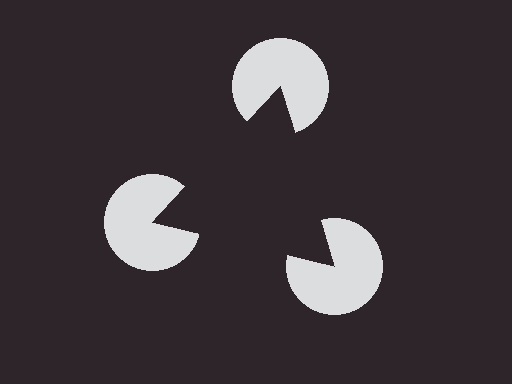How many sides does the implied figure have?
3 sides.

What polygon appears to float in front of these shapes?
An illusory triangle — its edges are inferred from the aligned wedge cuts in the pac-man discs, not physically drawn.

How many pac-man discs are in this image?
There are 3 — one at each vertex of the illusory triangle.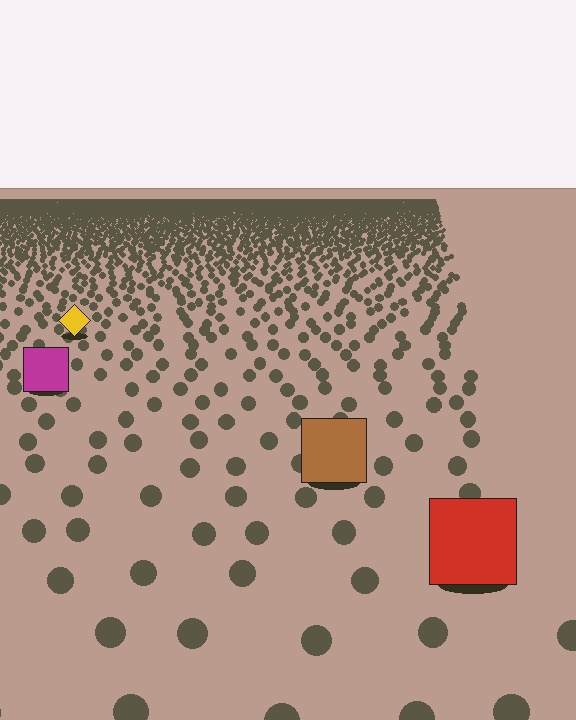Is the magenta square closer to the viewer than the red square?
No. The red square is closer — you can tell from the texture gradient: the ground texture is coarser near it.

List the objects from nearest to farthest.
From nearest to farthest: the red square, the brown square, the magenta square, the yellow diamond.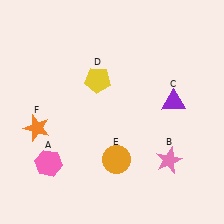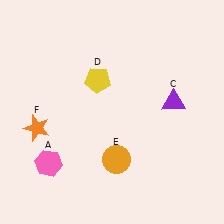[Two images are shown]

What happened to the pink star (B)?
The pink star (B) was removed in Image 2. It was in the bottom-right area of Image 1.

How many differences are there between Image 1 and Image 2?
There is 1 difference between the two images.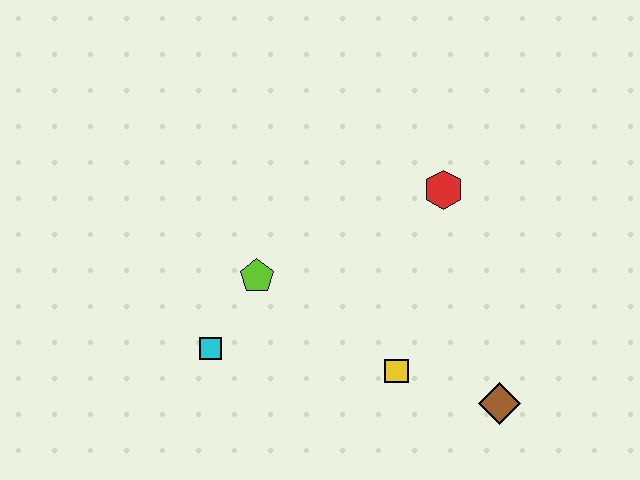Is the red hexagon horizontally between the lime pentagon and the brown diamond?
Yes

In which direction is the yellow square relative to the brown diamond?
The yellow square is to the left of the brown diamond.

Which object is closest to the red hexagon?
The yellow square is closest to the red hexagon.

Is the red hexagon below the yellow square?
No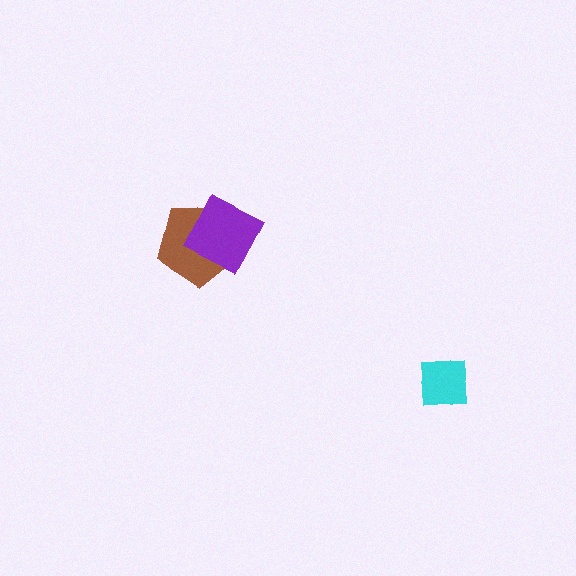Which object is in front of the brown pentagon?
The purple diamond is in front of the brown pentagon.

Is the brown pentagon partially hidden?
Yes, it is partially covered by another shape.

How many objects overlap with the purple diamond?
1 object overlaps with the purple diamond.